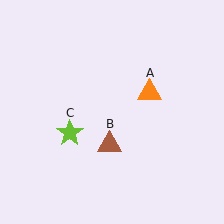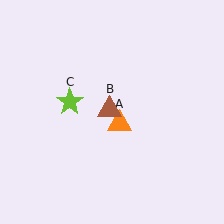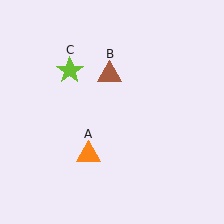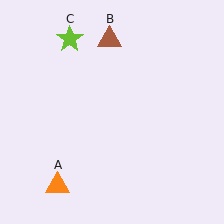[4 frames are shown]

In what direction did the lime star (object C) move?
The lime star (object C) moved up.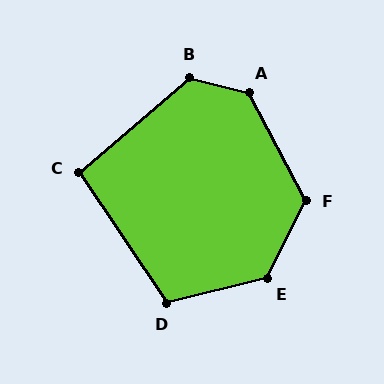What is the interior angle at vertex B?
Approximately 125 degrees (obtuse).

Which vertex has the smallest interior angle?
C, at approximately 97 degrees.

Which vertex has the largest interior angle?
A, at approximately 132 degrees.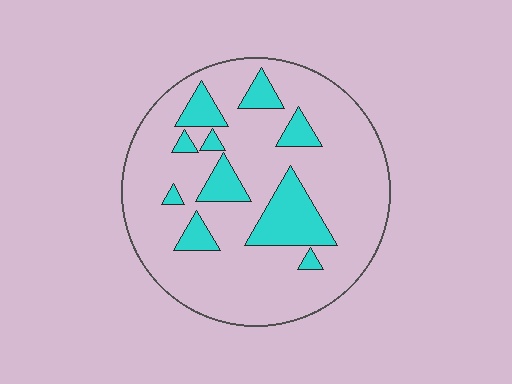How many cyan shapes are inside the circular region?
10.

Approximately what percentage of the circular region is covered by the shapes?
Approximately 20%.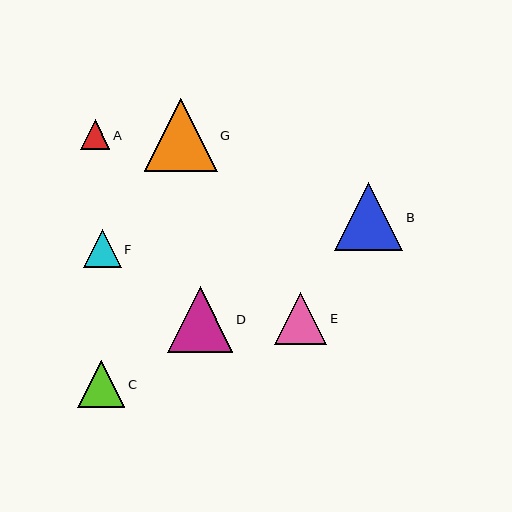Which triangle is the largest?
Triangle G is the largest with a size of approximately 73 pixels.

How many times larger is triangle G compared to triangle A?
Triangle G is approximately 2.4 times the size of triangle A.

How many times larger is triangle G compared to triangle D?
Triangle G is approximately 1.1 times the size of triangle D.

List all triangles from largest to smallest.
From largest to smallest: G, B, D, E, C, F, A.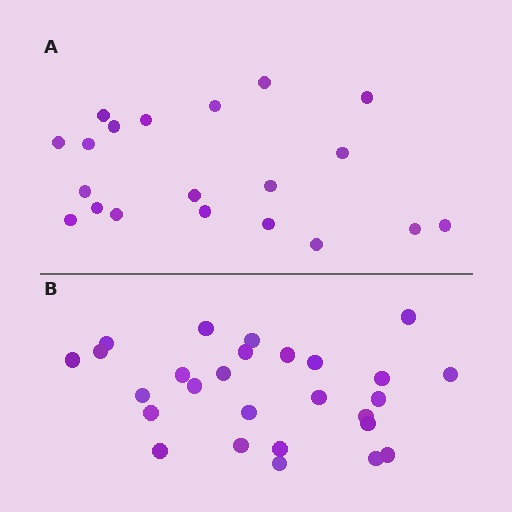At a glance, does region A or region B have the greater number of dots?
Region B (the bottom region) has more dots.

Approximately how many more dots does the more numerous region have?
Region B has roughly 8 or so more dots than region A.